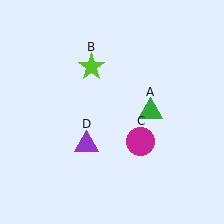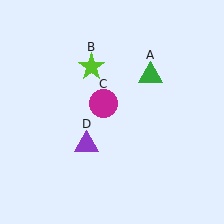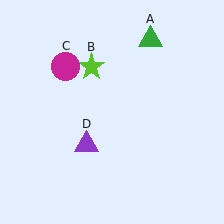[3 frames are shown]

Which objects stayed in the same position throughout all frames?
Lime star (object B) and purple triangle (object D) remained stationary.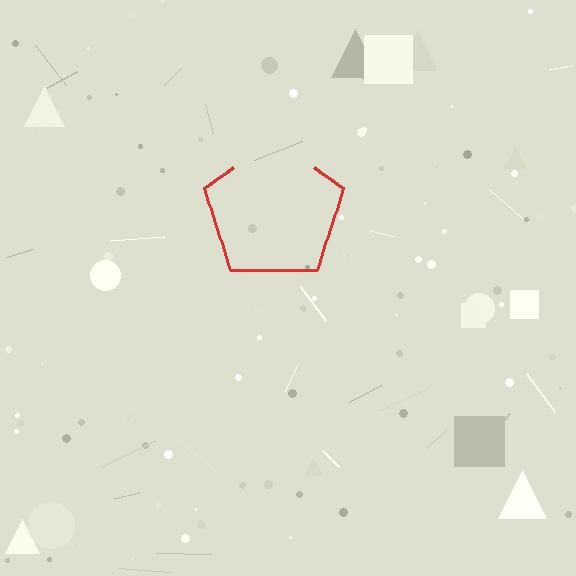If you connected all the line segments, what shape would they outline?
They would outline a pentagon.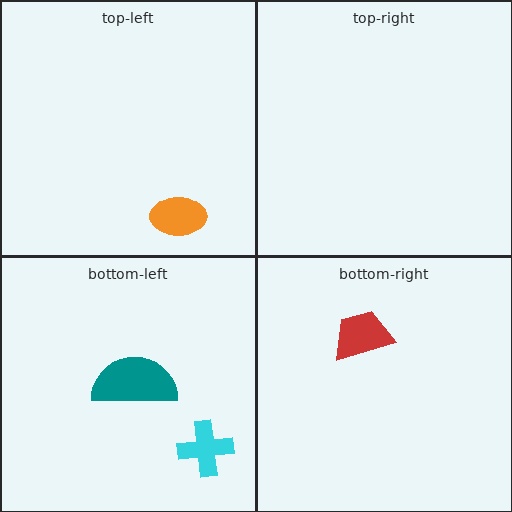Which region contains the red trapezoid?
The bottom-right region.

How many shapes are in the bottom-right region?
1.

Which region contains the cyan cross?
The bottom-left region.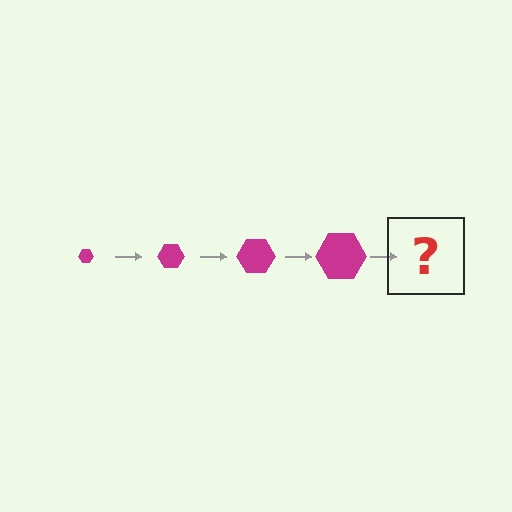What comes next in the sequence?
The next element should be a magenta hexagon, larger than the previous one.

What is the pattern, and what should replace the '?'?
The pattern is that the hexagon gets progressively larger each step. The '?' should be a magenta hexagon, larger than the previous one.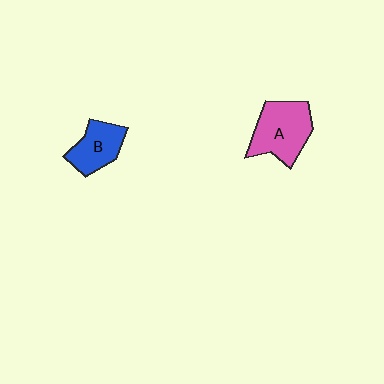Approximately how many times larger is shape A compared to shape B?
Approximately 1.4 times.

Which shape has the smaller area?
Shape B (blue).